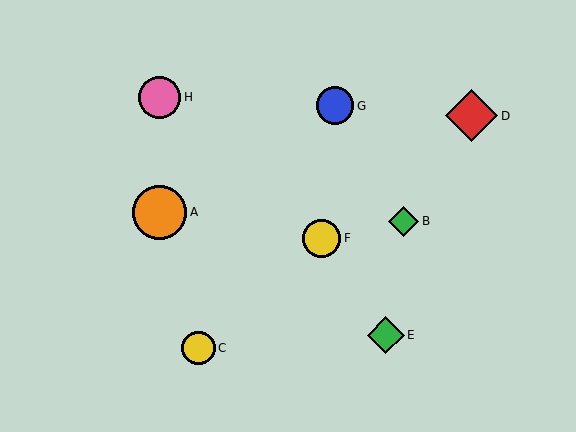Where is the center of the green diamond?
The center of the green diamond is at (386, 335).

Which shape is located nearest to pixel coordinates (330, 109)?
The blue circle (labeled G) at (335, 106) is nearest to that location.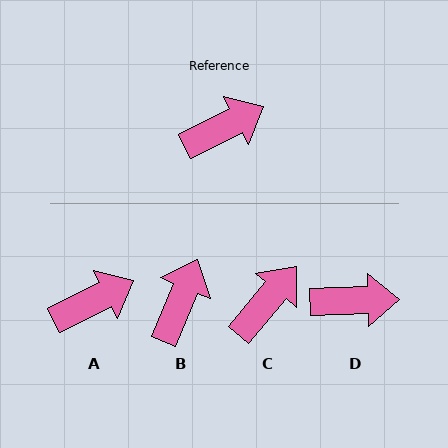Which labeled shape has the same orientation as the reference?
A.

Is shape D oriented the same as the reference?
No, it is off by about 26 degrees.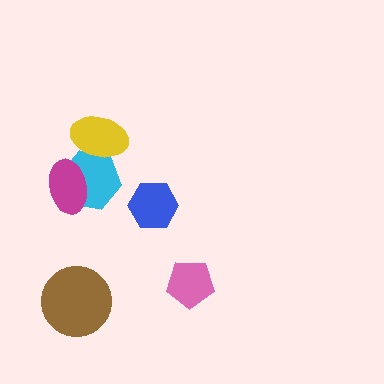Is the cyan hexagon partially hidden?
Yes, it is partially covered by another shape.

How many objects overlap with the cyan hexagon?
2 objects overlap with the cyan hexagon.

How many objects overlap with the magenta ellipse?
1 object overlaps with the magenta ellipse.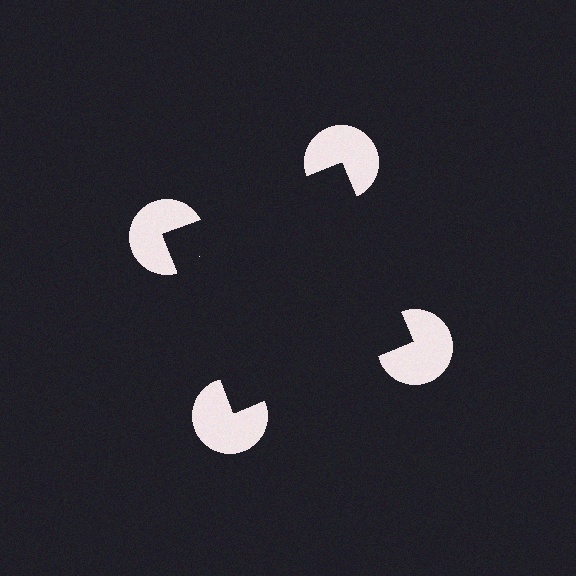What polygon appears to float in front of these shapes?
An illusory square — its edges are inferred from the aligned wedge cuts in the pac-man discs, not physically drawn.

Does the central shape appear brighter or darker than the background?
It typically appears slightly darker than the background, even though no actual brightness change is drawn.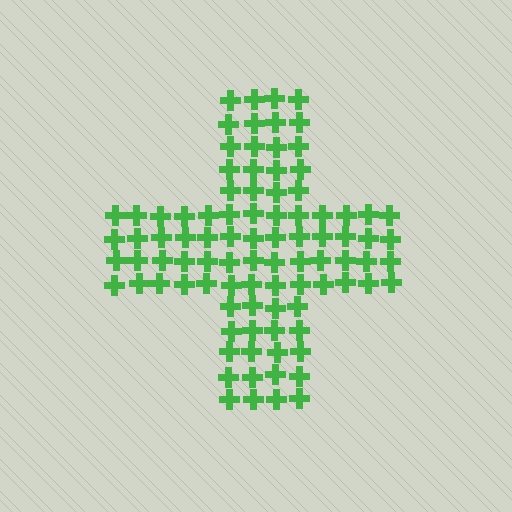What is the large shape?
The large shape is a cross.